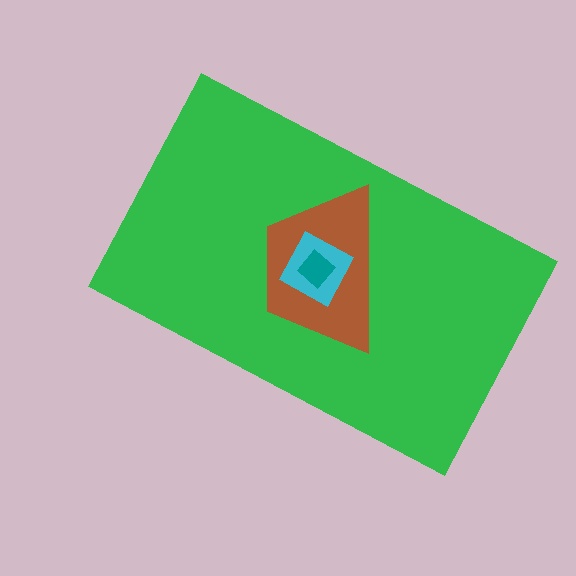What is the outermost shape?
The green rectangle.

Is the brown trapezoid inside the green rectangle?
Yes.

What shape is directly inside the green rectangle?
The brown trapezoid.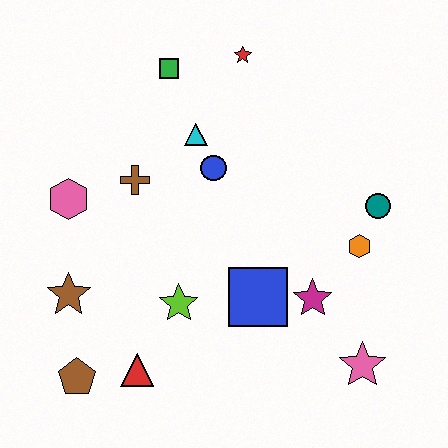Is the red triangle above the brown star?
No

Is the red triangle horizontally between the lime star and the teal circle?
No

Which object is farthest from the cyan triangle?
The pink star is farthest from the cyan triangle.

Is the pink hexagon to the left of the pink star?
Yes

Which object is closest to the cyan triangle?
The blue circle is closest to the cyan triangle.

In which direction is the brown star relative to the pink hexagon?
The brown star is below the pink hexagon.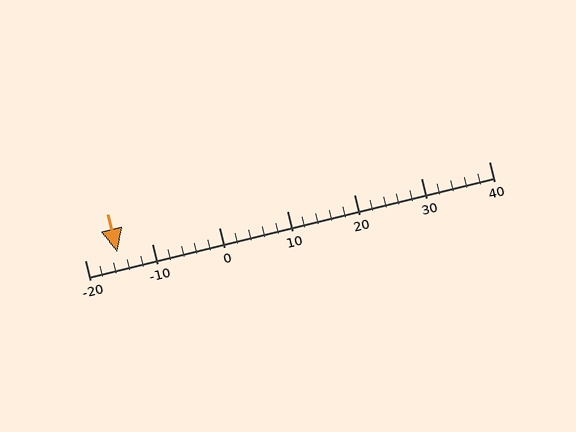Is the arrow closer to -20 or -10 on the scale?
The arrow is closer to -20.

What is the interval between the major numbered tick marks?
The major tick marks are spaced 10 units apart.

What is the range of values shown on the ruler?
The ruler shows values from -20 to 40.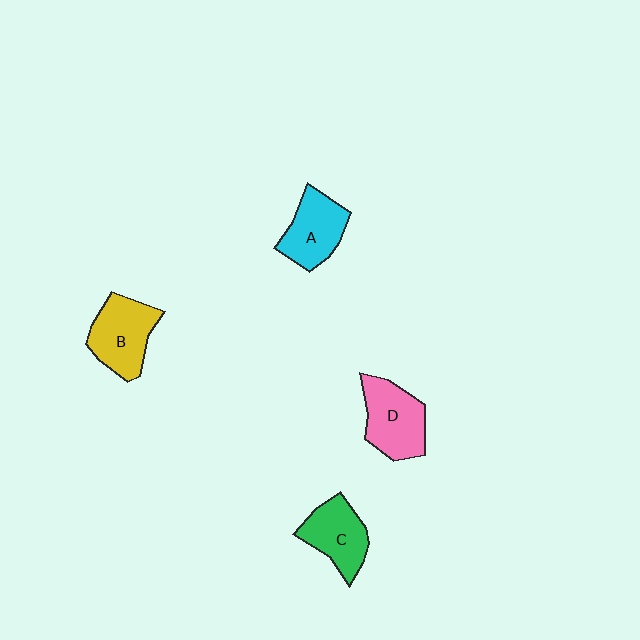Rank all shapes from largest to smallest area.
From largest to smallest: D (pink), B (yellow), A (cyan), C (green).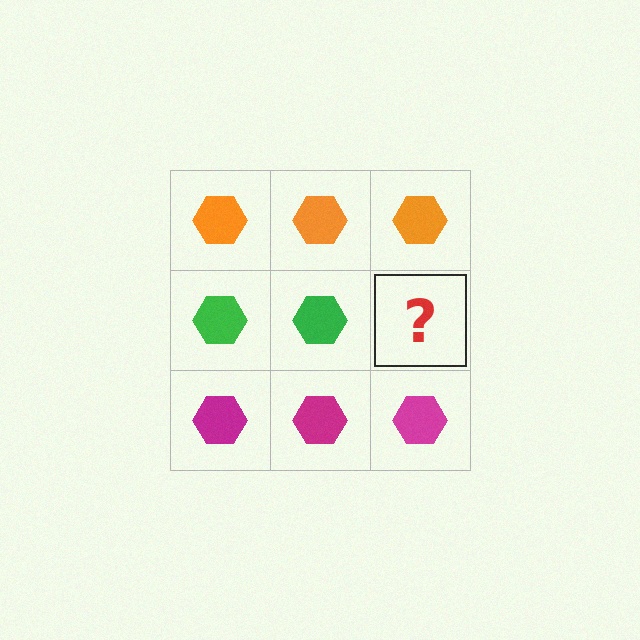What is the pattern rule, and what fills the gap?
The rule is that each row has a consistent color. The gap should be filled with a green hexagon.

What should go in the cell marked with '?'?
The missing cell should contain a green hexagon.